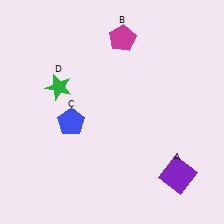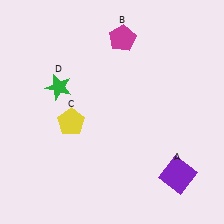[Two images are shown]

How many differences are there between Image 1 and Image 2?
There is 1 difference between the two images.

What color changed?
The pentagon (C) changed from blue in Image 1 to yellow in Image 2.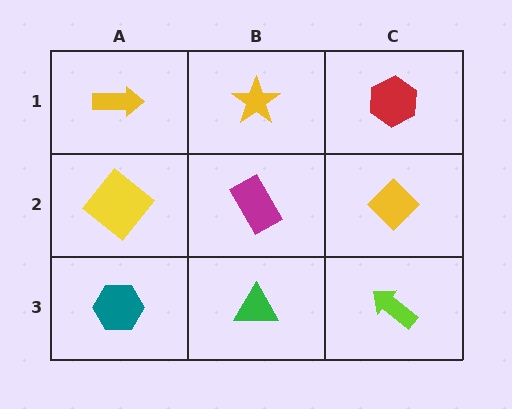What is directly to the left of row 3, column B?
A teal hexagon.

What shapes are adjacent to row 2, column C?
A red hexagon (row 1, column C), a lime arrow (row 3, column C), a magenta rectangle (row 2, column B).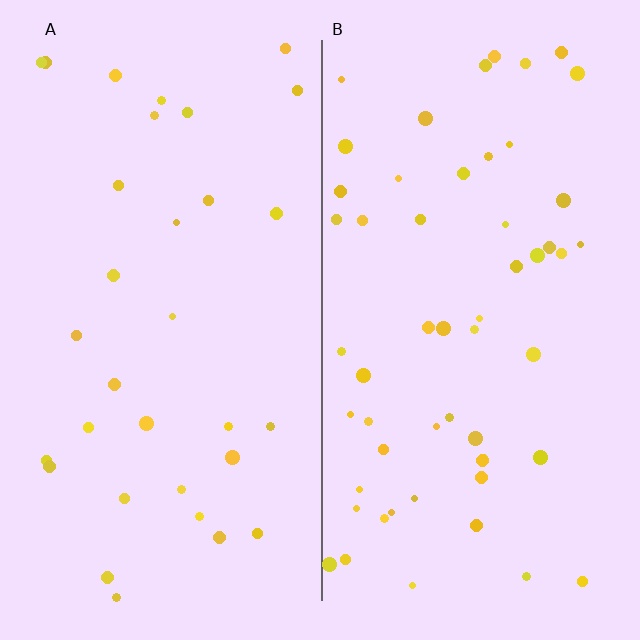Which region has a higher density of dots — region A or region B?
B (the right).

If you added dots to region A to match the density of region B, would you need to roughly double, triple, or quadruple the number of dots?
Approximately double.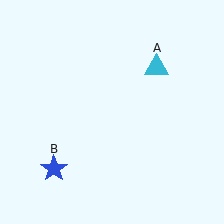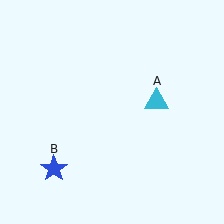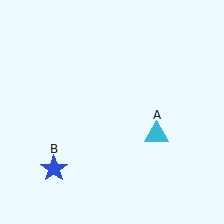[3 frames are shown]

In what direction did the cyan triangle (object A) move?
The cyan triangle (object A) moved down.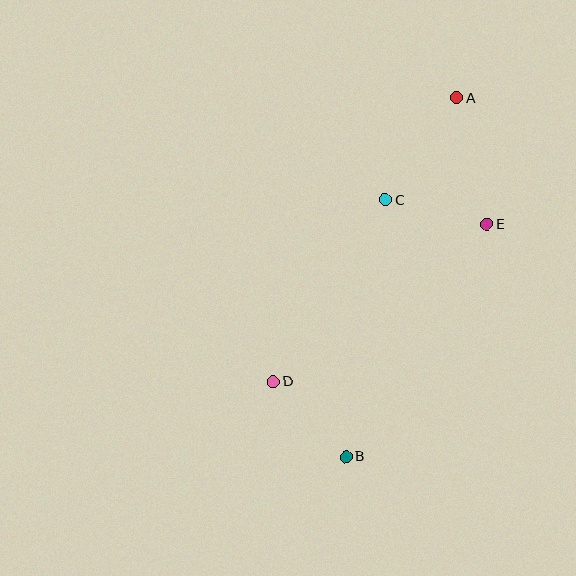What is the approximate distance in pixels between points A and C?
The distance between A and C is approximately 124 pixels.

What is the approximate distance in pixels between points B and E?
The distance between B and E is approximately 272 pixels.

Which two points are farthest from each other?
Points A and B are farthest from each other.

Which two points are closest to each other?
Points B and D are closest to each other.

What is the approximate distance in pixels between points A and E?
The distance between A and E is approximately 130 pixels.